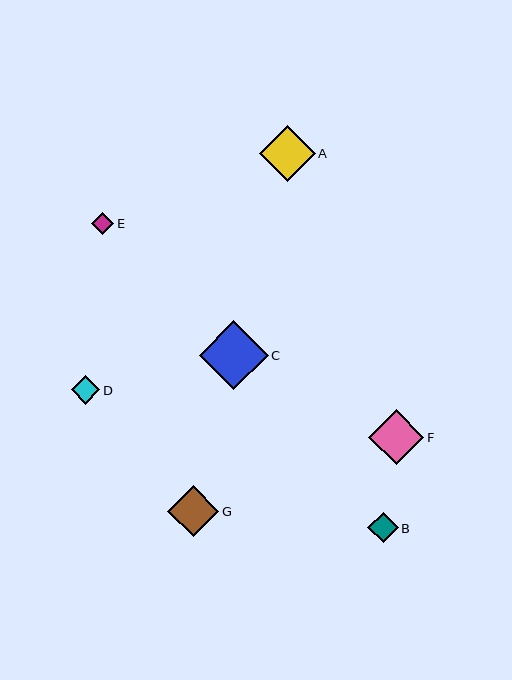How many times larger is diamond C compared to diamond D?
Diamond C is approximately 2.4 times the size of diamond D.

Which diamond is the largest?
Diamond C is the largest with a size of approximately 69 pixels.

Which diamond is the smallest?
Diamond E is the smallest with a size of approximately 22 pixels.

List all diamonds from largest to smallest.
From largest to smallest: C, A, F, G, B, D, E.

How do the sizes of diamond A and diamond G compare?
Diamond A and diamond G are approximately the same size.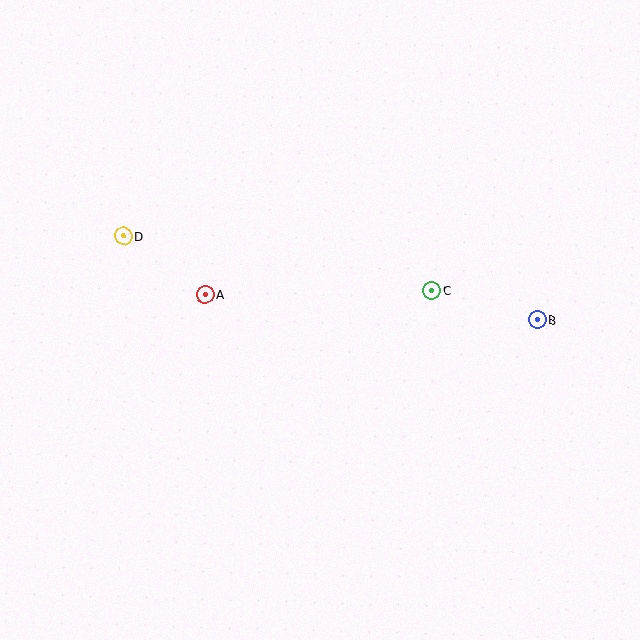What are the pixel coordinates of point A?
Point A is at (205, 294).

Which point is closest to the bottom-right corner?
Point B is closest to the bottom-right corner.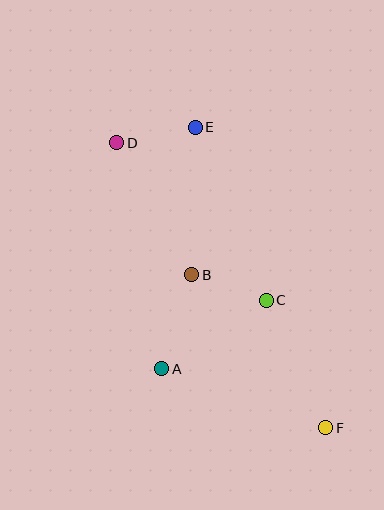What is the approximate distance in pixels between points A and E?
The distance between A and E is approximately 244 pixels.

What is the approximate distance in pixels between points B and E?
The distance between B and E is approximately 148 pixels.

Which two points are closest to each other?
Points B and C are closest to each other.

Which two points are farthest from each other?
Points D and F are farthest from each other.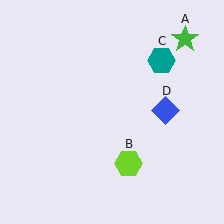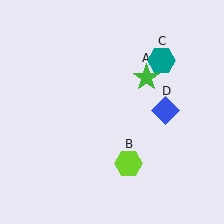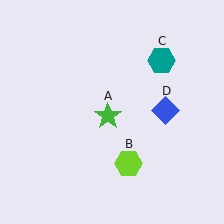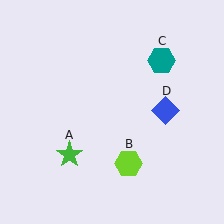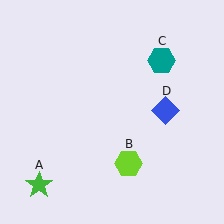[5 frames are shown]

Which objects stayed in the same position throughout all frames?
Lime hexagon (object B) and teal hexagon (object C) and blue diamond (object D) remained stationary.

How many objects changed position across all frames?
1 object changed position: green star (object A).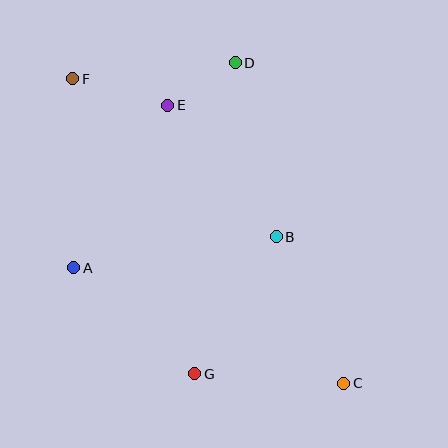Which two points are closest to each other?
Points D and E are closest to each other.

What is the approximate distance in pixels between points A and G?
The distance between A and G is approximately 161 pixels.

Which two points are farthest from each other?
Points C and F are farthest from each other.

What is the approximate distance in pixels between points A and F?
The distance between A and F is approximately 189 pixels.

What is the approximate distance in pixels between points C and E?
The distance between C and E is approximately 329 pixels.